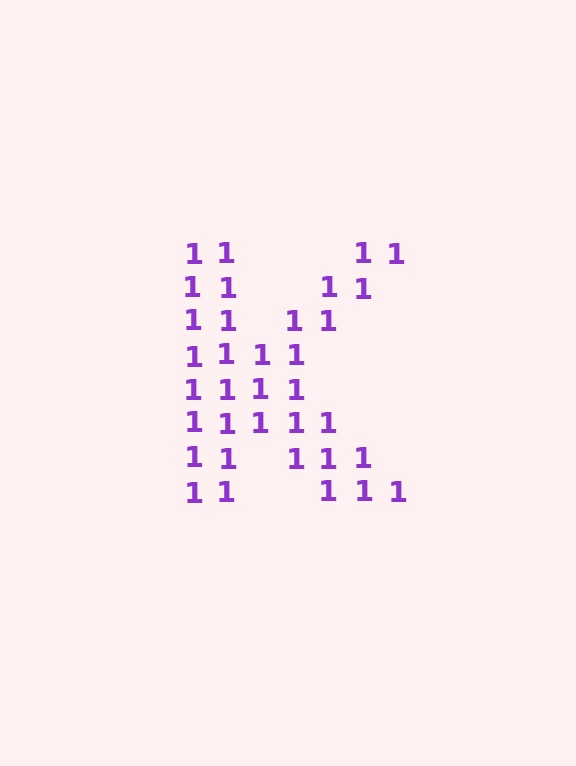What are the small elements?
The small elements are digit 1's.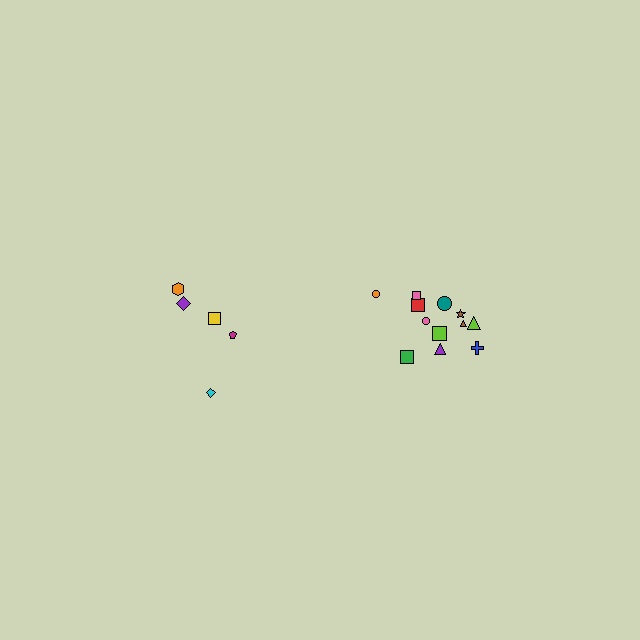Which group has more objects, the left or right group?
The right group.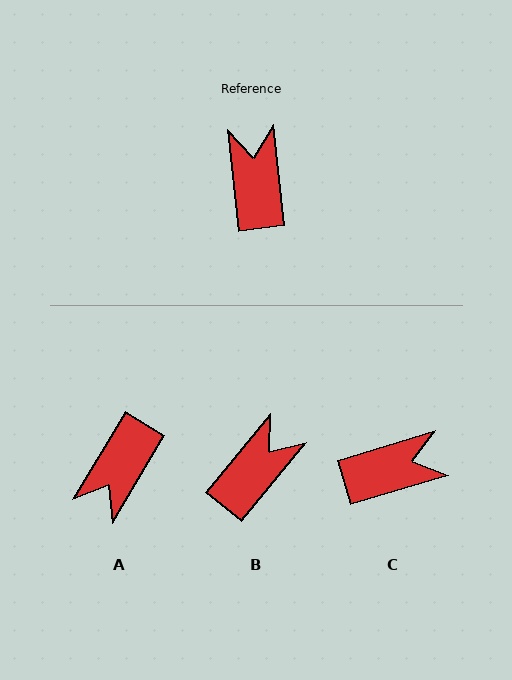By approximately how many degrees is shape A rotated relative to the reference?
Approximately 143 degrees counter-clockwise.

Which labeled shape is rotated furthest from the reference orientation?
A, about 143 degrees away.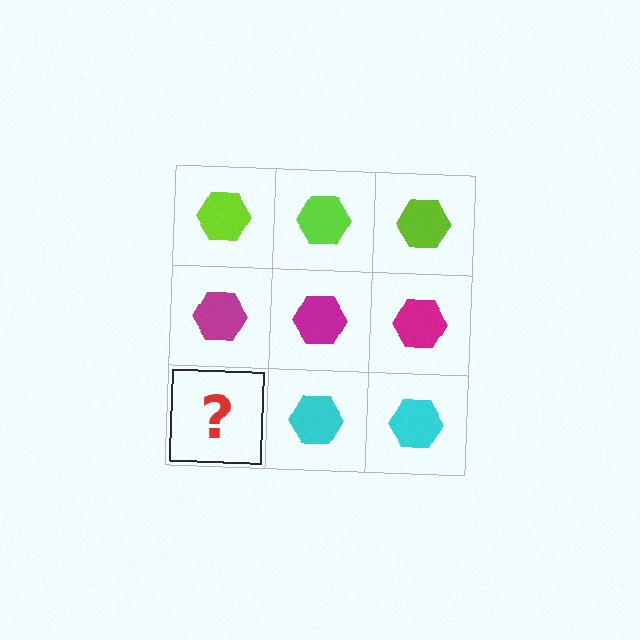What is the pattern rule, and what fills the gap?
The rule is that each row has a consistent color. The gap should be filled with a cyan hexagon.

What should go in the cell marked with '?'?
The missing cell should contain a cyan hexagon.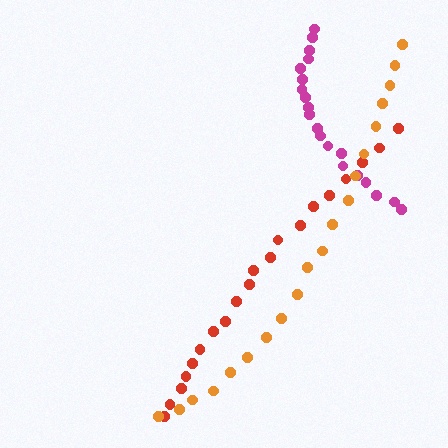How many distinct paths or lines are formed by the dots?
There are 3 distinct paths.